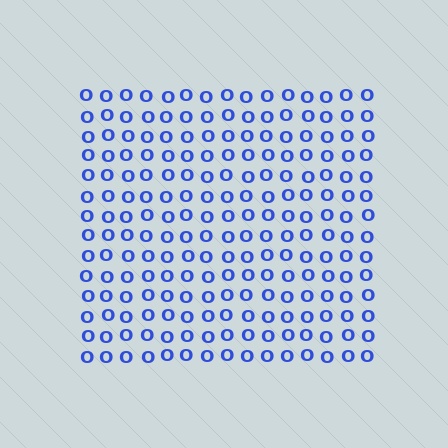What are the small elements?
The small elements are letter O's.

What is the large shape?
The large shape is a square.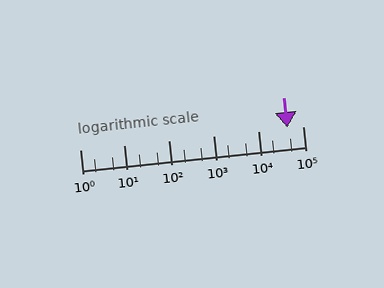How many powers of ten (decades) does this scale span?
The scale spans 5 decades, from 1 to 100000.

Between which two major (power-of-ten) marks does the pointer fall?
The pointer is between 10000 and 100000.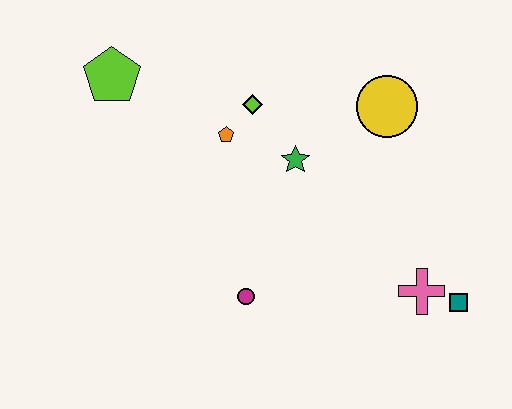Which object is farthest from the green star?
The teal square is farthest from the green star.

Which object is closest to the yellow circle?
The green star is closest to the yellow circle.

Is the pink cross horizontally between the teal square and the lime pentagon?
Yes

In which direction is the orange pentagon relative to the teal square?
The orange pentagon is to the left of the teal square.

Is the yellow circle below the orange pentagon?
No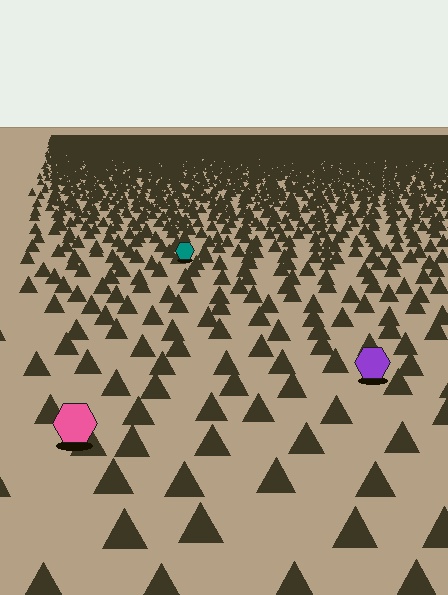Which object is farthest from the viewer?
The teal hexagon is farthest from the viewer. It appears smaller and the ground texture around it is denser.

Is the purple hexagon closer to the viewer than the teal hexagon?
Yes. The purple hexagon is closer — you can tell from the texture gradient: the ground texture is coarser near it.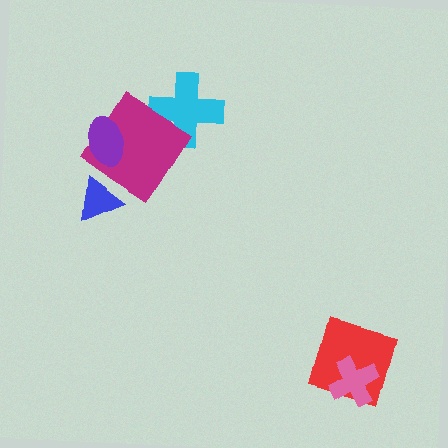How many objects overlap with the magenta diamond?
2 objects overlap with the magenta diamond.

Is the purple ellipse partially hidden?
No, no other shape covers it.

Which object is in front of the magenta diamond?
The purple ellipse is in front of the magenta diamond.